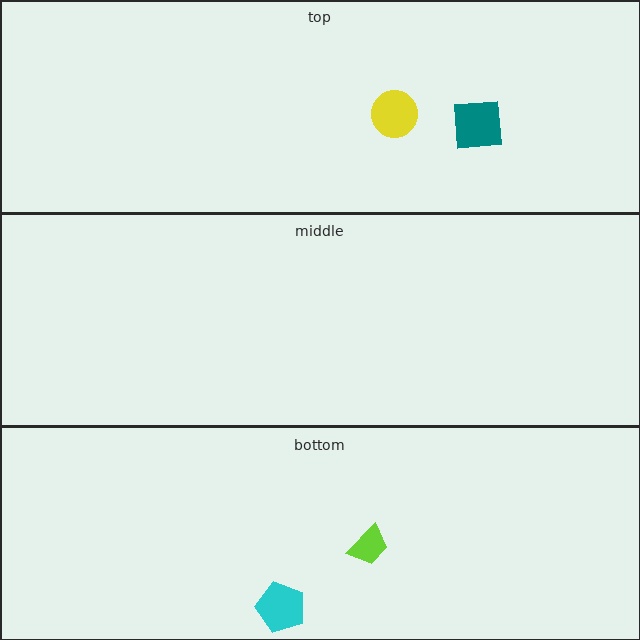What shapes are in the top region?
The yellow circle, the teal square.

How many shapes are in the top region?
2.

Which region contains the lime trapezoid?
The bottom region.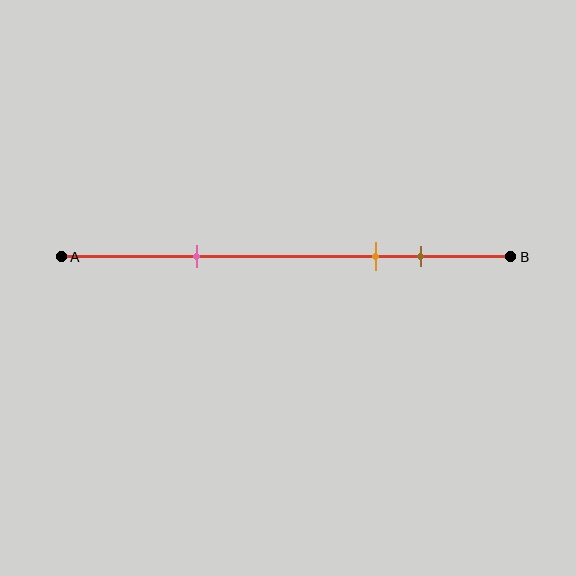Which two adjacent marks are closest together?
The orange and brown marks are the closest adjacent pair.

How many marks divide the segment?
There are 3 marks dividing the segment.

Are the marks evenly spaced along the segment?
No, the marks are not evenly spaced.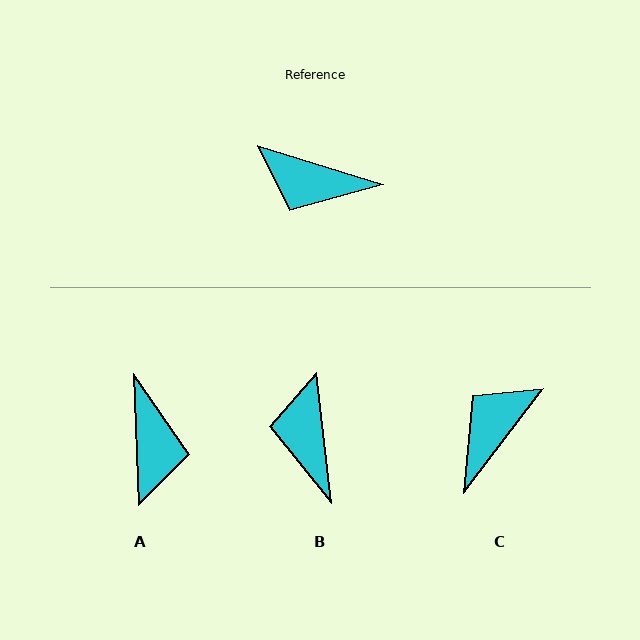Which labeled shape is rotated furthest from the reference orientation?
C, about 111 degrees away.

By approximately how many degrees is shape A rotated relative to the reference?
Approximately 109 degrees counter-clockwise.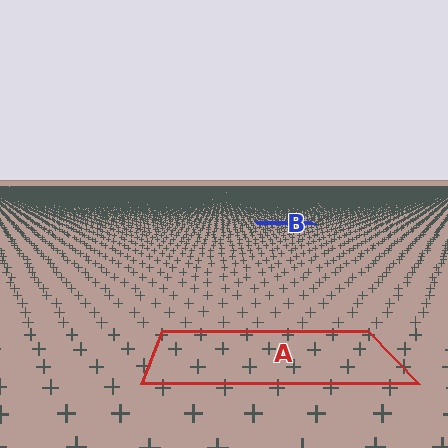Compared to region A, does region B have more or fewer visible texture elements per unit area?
Region B has more texture elements per unit area — they are packed more densely because it is farther away.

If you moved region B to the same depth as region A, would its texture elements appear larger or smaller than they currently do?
They would appear larger. At a closer depth, the same texture elements are projected at a bigger on-screen size.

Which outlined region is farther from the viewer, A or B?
Region B is farther from the viewer — the texture elements inside it appear smaller and more densely packed.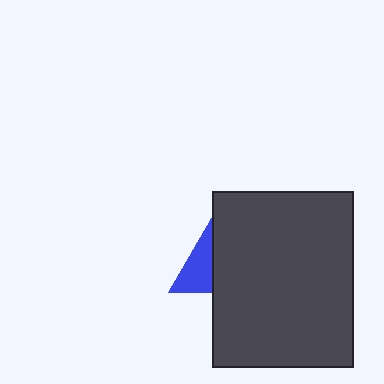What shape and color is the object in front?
The object in front is a dark gray rectangle.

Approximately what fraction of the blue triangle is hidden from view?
Roughly 62% of the blue triangle is hidden behind the dark gray rectangle.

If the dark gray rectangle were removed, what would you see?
You would see the complete blue triangle.